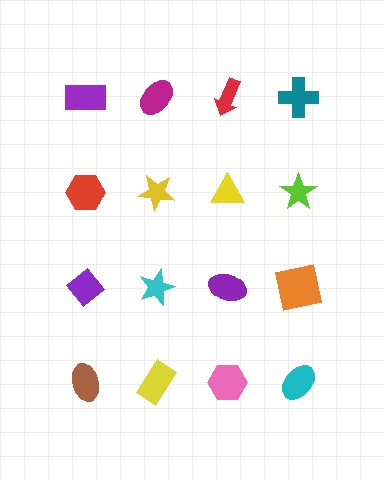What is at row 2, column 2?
A yellow star.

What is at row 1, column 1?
A purple rectangle.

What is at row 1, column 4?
A teal cross.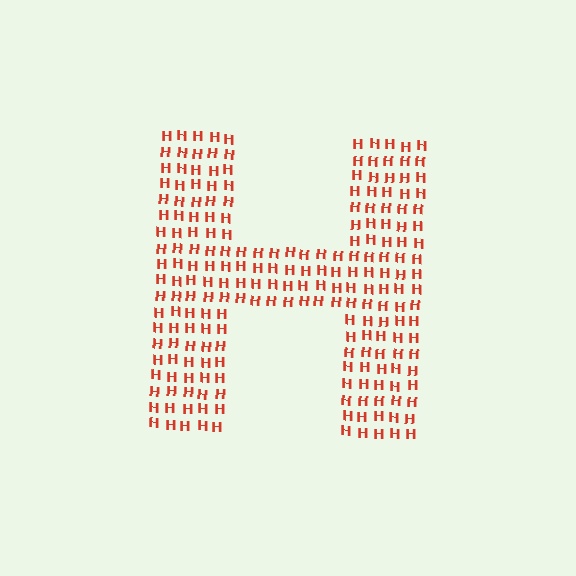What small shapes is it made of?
It is made of small letter H's.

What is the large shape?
The large shape is the letter H.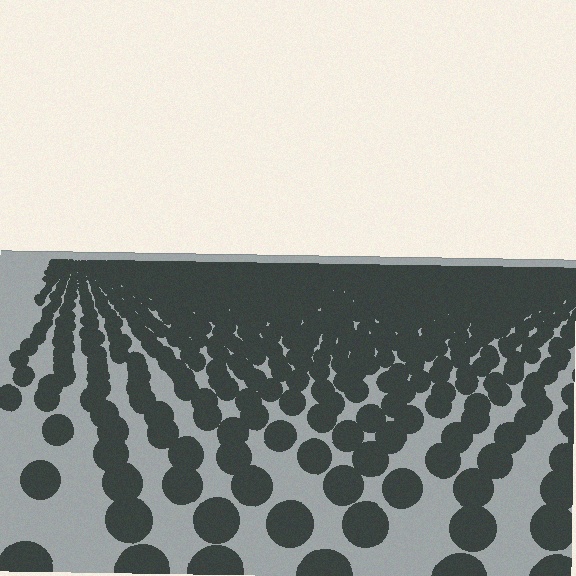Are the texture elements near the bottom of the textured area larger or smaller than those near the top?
Larger. Near the bottom, elements are closer to the viewer and appear at a bigger on-screen size.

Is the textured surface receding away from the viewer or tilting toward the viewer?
The surface is receding away from the viewer. Texture elements get smaller and denser toward the top.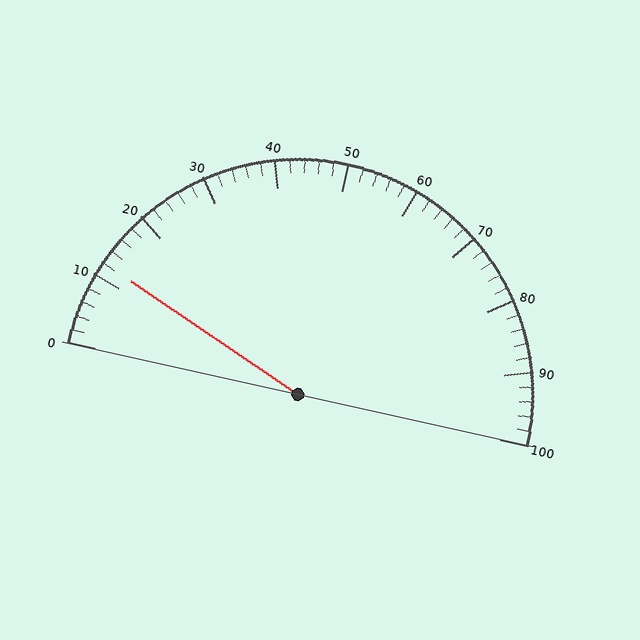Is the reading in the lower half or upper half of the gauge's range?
The reading is in the lower half of the range (0 to 100).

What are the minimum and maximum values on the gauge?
The gauge ranges from 0 to 100.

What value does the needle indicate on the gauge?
The needle indicates approximately 12.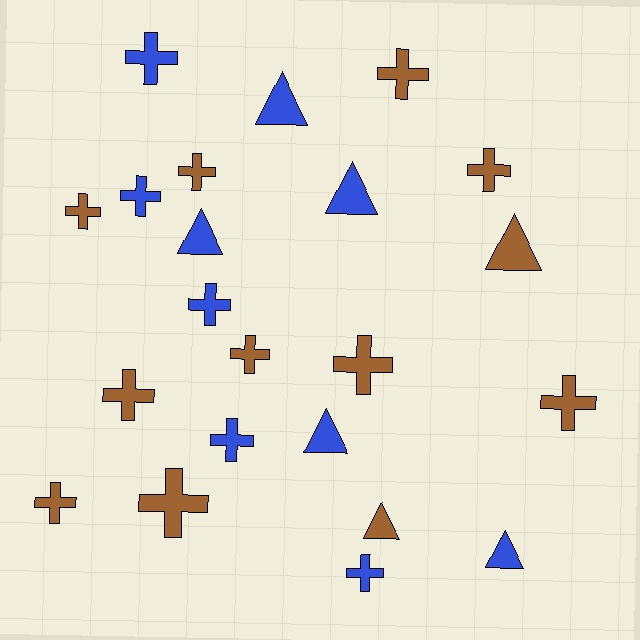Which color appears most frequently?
Brown, with 12 objects.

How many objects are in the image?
There are 22 objects.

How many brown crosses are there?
There are 10 brown crosses.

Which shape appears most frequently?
Cross, with 15 objects.